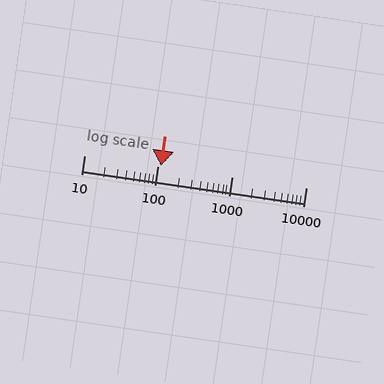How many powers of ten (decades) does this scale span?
The scale spans 3 decades, from 10 to 10000.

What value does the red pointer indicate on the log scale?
The pointer indicates approximately 110.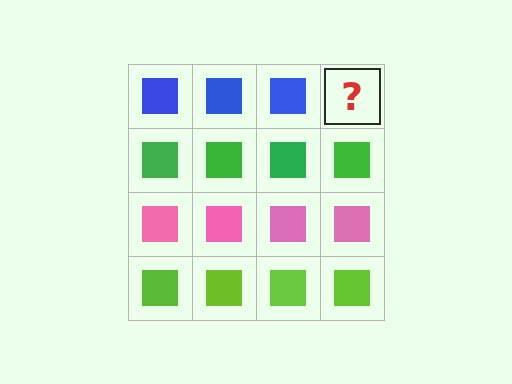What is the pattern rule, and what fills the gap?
The rule is that each row has a consistent color. The gap should be filled with a blue square.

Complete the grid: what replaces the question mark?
The question mark should be replaced with a blue square.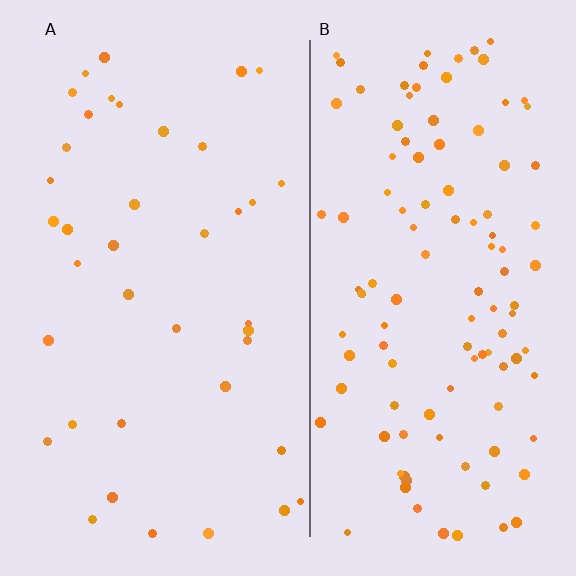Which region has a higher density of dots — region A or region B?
B (the right).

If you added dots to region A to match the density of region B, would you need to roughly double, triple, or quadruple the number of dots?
Approximately triple.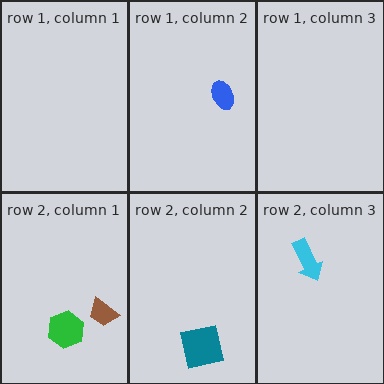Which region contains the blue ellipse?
The row 1, column 2 region.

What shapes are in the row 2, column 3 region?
The cyan arrow.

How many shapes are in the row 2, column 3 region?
1.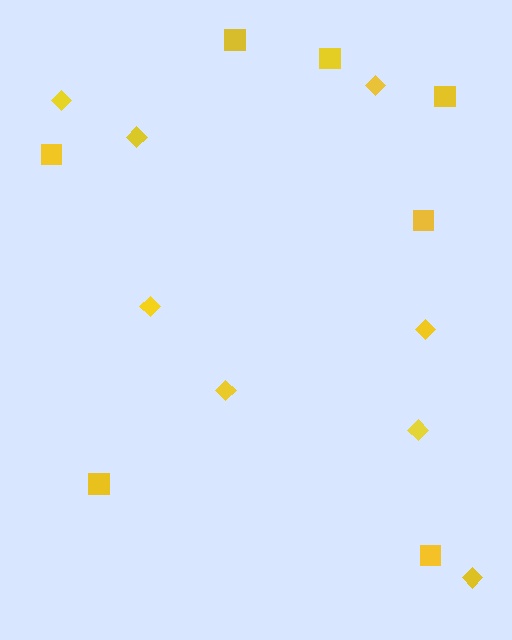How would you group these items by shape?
There are 2 groups: one group of squares (7) and one group of diamonds (8).